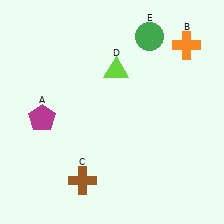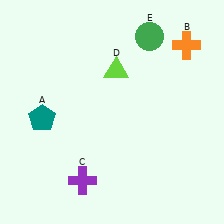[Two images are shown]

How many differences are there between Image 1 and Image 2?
There are 2 differences between the two images.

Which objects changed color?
A changed from magenta to teal. C changed from brown to purple.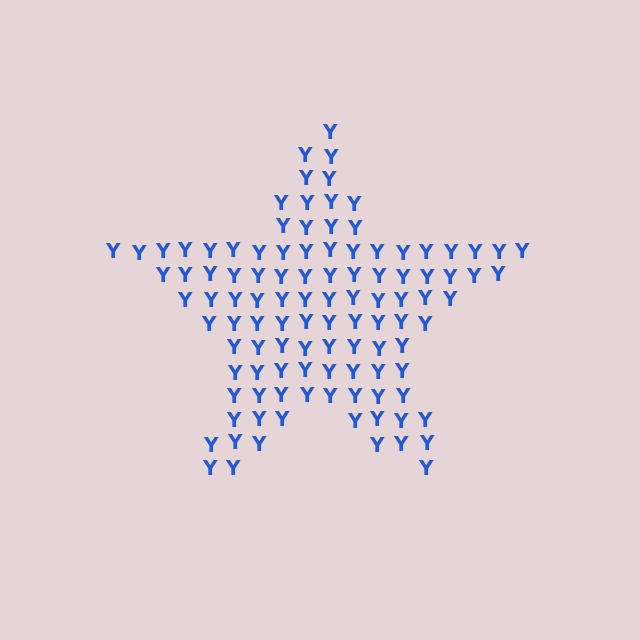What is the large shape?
The large shape is a star.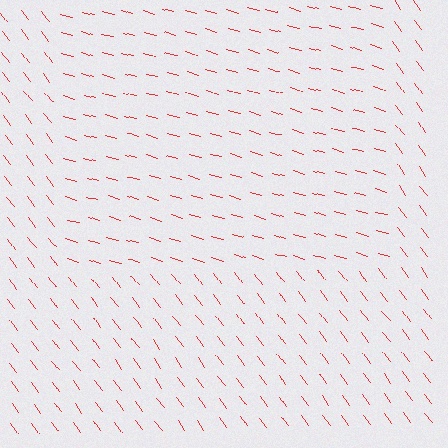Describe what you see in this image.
The image is filled with small red line segments. A rectangle region in the image has lines oriented differently from the surrounding lines, creating a visible texture boundary.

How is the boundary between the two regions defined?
The boundary is defined purely by a change in line orientation (approximately 38 degrees difference). All lines are the same color and thickness.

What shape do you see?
I see a rectangle.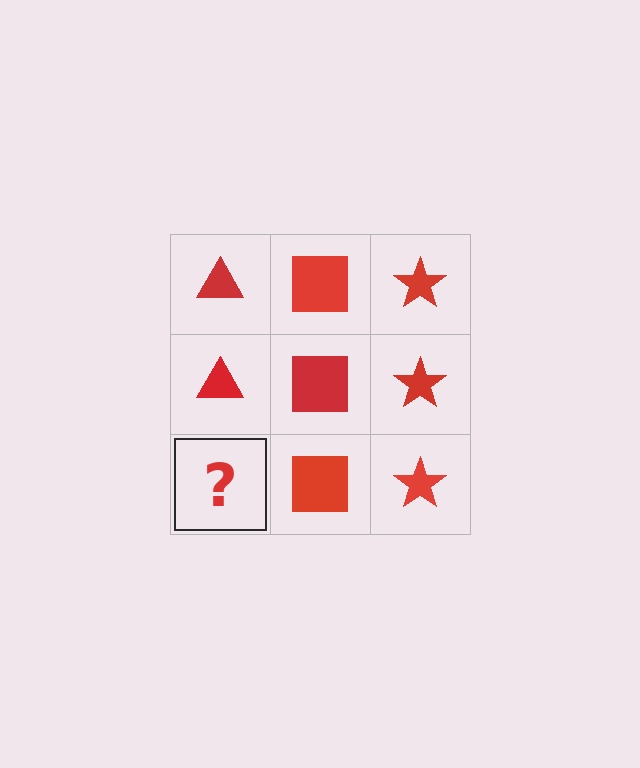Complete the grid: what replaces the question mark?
The question mark should be replaced with a red triangle.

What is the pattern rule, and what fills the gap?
The rule is that each column has a consistent shape. The gap should be filled with a red triangle.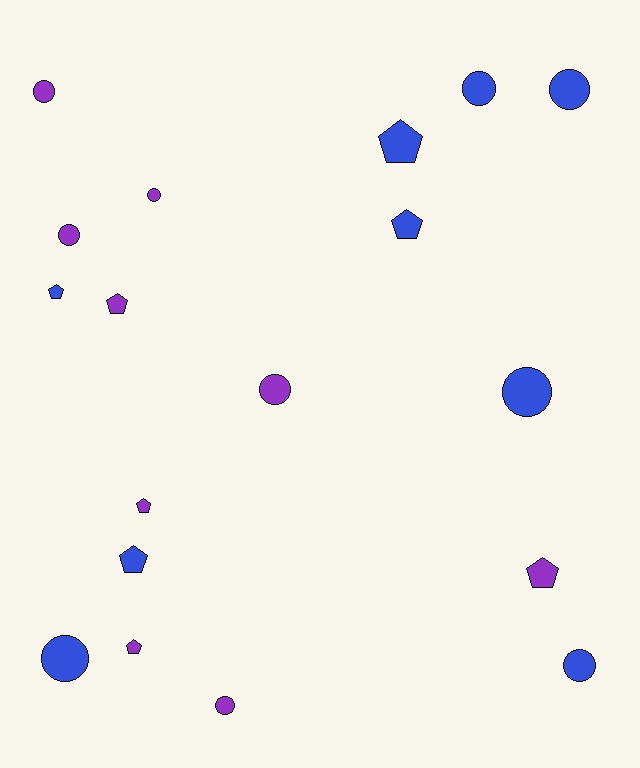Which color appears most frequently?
Purple, with 9 objects.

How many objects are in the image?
There are 18 objects.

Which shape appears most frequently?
Circle, with 10 objects.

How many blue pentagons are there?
There are 4 blue pentagons.